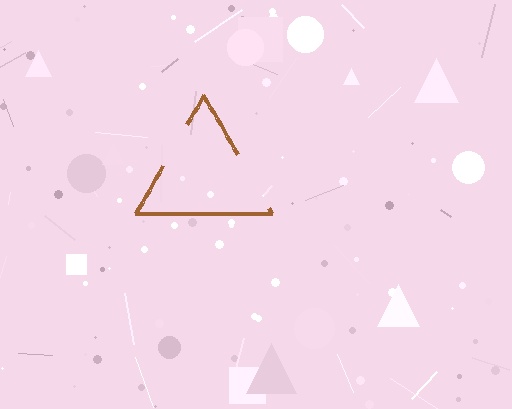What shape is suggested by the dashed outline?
The dashed outline suggests a triangle.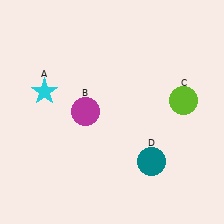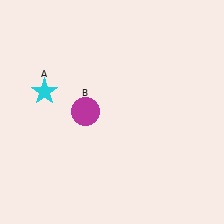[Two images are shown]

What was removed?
The lime circle (C), the teal circle (D) were removed in Image 2.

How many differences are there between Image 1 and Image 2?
There are 2 differences between the two images.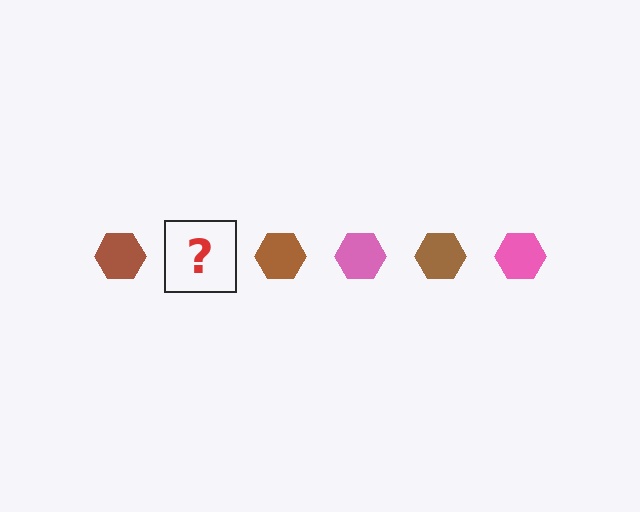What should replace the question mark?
The question mark should be replaced with a pink hexagon.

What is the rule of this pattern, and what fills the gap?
The rule is that the pattern cycles through brown, pink hexagons. The gap should be filled with a pink hexagon.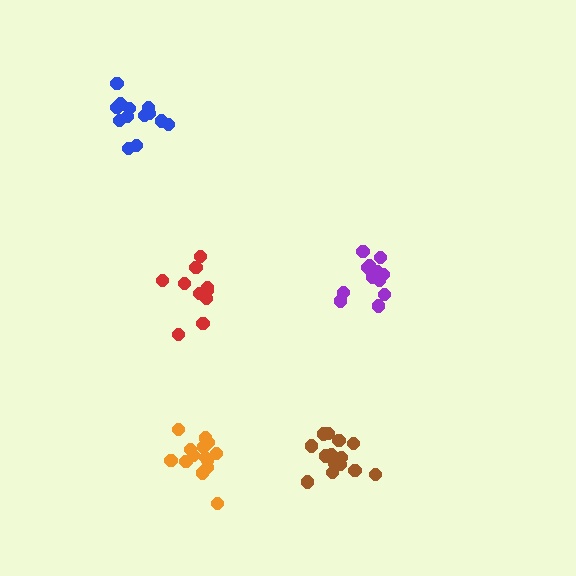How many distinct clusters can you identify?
There are 5 distinct clusters.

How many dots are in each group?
Group 1: 14 dots, Group 2: 14 dots, Group 3: 14 dots, Group 4: 10 dots, Group 5: 15 dots (67 total).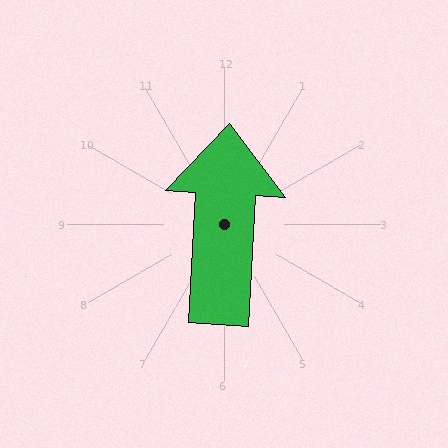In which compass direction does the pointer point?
North.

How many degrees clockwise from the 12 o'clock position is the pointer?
Approximately 3 degrees.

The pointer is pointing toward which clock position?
Roughly 12 o'clock.